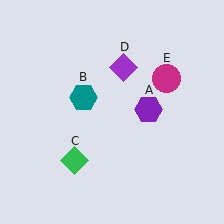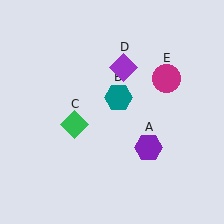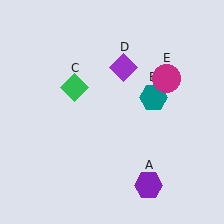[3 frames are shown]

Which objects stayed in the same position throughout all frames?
Purple diamond (object D) and magenta circle (object E) remained stationary.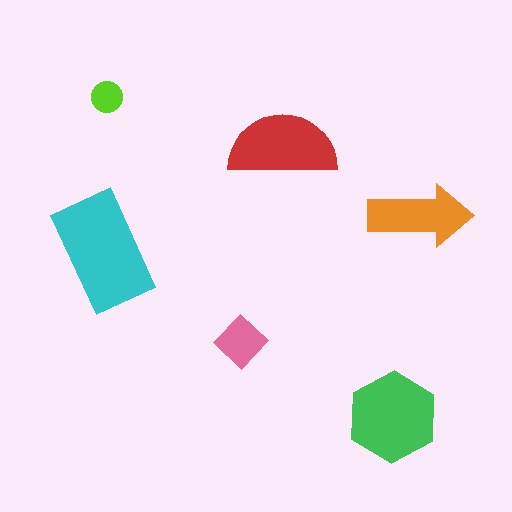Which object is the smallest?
The lime circle.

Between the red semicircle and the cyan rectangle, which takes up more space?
The cyan rectangle.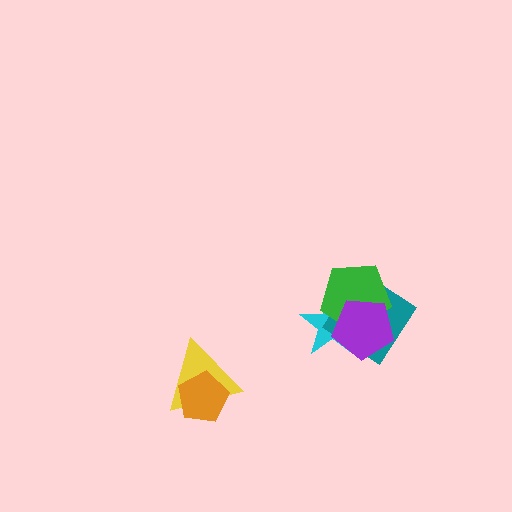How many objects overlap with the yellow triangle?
1 object overlaps with the yellow triangle.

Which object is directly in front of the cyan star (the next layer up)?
The teal diamond is directly in front of the cyan star.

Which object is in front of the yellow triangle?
The orange pentagon is in front of the yellow triangle.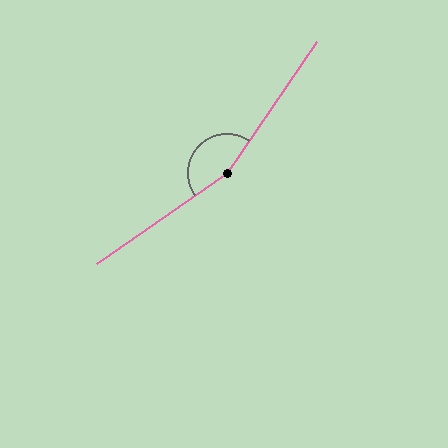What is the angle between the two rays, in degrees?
Approximately 160 degrees.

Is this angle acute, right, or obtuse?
It is obtuse.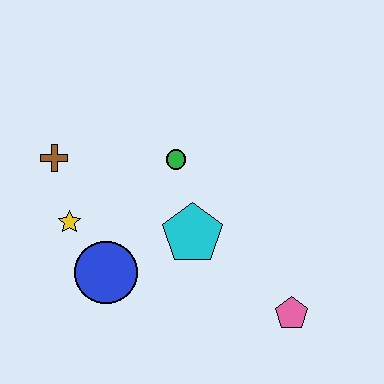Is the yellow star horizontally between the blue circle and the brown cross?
Yes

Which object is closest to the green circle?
The cyan pentagon is closest to the green circle.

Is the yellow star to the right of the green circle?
No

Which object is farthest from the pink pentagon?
The brown cross is farthest from the pink pentagon.